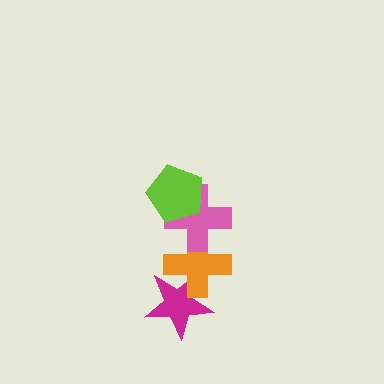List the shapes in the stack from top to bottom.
From top to bottom: the lime pentagon, the pink cross, the orange cross, the magenta star.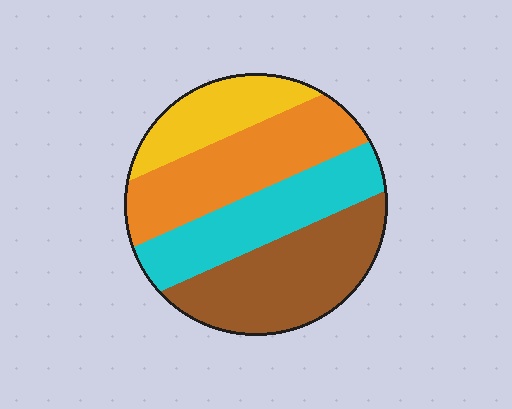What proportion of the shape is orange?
Orange takes up about one quarter (1/4) of the shape.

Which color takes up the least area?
Yellow, at roughly 15%.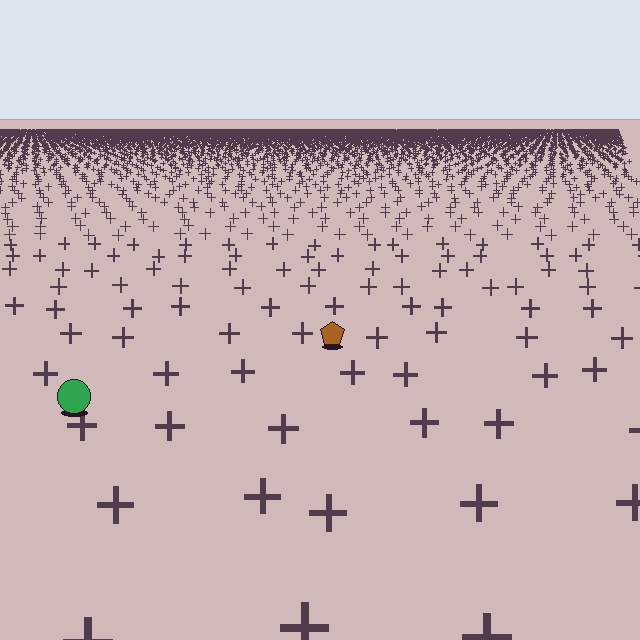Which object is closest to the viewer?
The green circle is closest. The texture marks near it are larger and more spread out.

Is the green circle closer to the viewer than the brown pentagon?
Yes. The green circle is closer — you can tell from the texture gradient: the ground texture is coarser near it.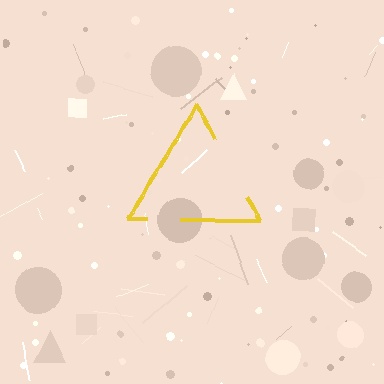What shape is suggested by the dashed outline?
The dashed outline suggests a triangle.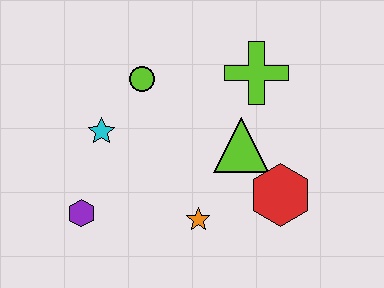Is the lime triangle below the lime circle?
Yes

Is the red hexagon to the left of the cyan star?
No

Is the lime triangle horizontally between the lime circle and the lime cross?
Yes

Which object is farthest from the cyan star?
The red hexagon is farthest from the cyan star.